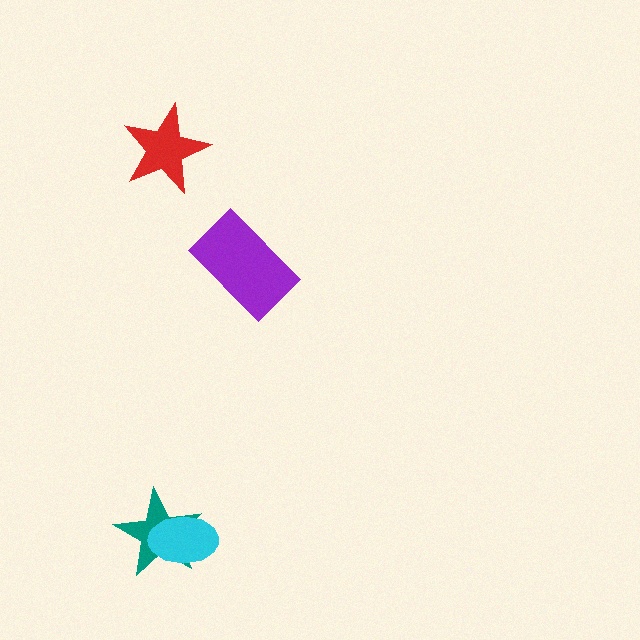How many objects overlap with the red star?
0 objects overlap with the red star.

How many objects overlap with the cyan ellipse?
1 object overlaps with the cyan ellipse.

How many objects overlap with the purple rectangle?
0 objects overlap with the purple rectangle.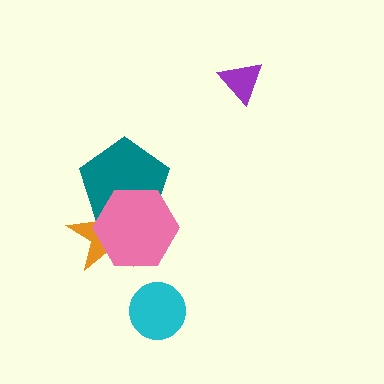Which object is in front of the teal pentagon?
The pink hexagon is in front of the teal pentagon.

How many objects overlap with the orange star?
2 objects overlap with the orange star.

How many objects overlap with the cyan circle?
0 objects overlap with the cyan circle.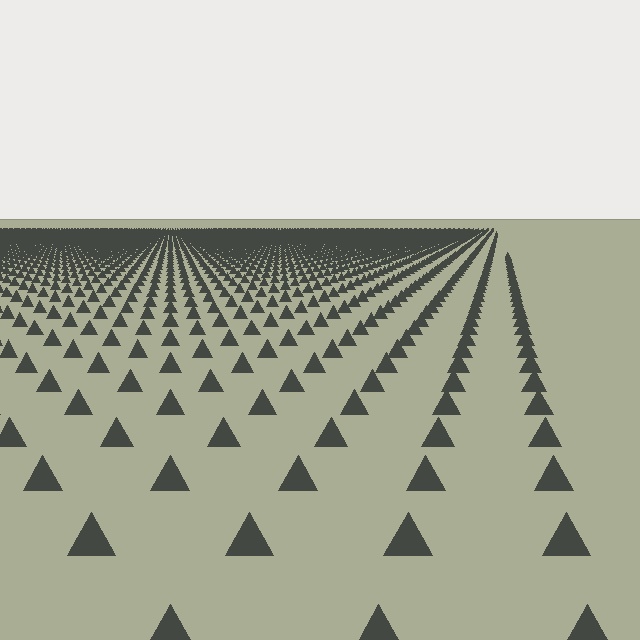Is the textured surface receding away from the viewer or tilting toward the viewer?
The surface is receding away from the viewer. Texture elements get smaller and denser toward the top.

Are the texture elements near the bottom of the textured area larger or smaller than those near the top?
Larger. Near the bottom, elements are closer to the viewer and appear at a bigger on-screen size.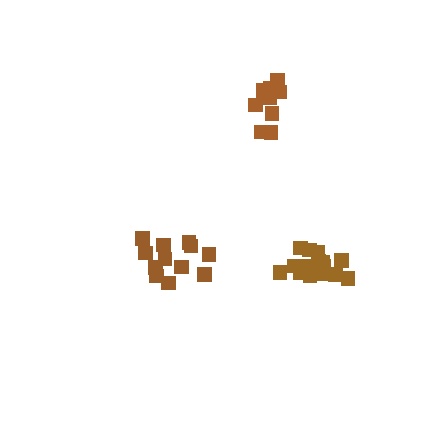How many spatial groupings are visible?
There are 3 spatial groupings.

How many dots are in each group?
Group 1: 15 dots, Group 2: 13 dots, Group 3: 12 dots (40 total).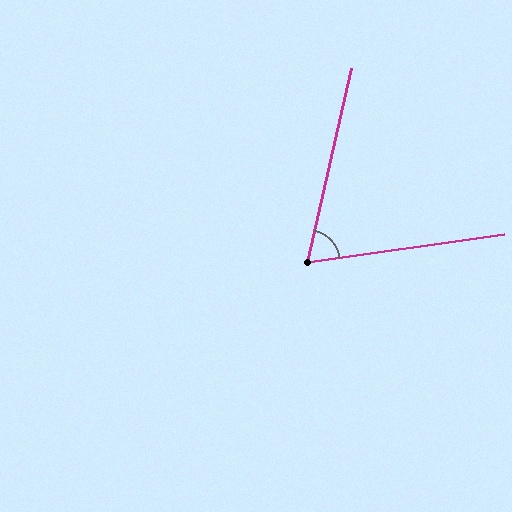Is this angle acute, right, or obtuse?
It is acute.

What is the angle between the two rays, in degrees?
Approximately 69 degrees.